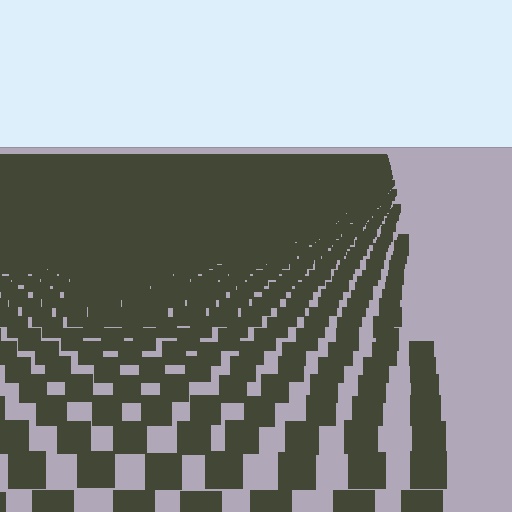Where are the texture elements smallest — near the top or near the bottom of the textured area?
Near the top.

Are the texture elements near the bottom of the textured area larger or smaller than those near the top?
Larger. Near the bottom, elements are closer to the viewer and appear at a bigger on-screen size.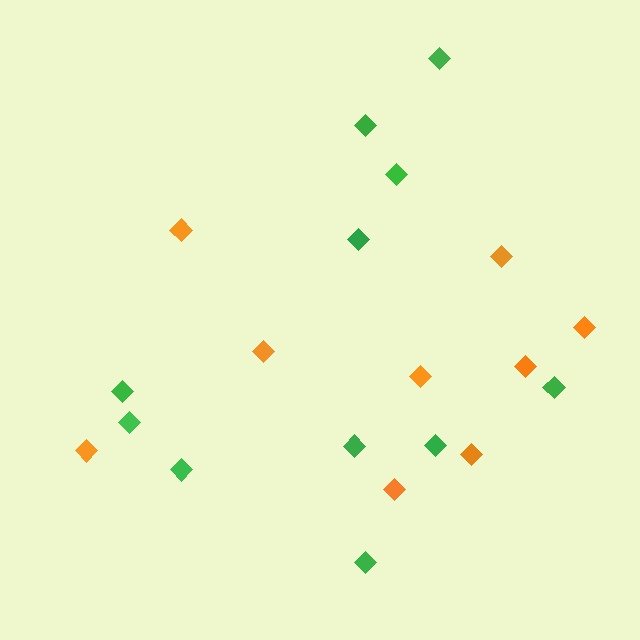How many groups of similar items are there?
There are 2 groups: one group of orange diamonds (9) and one group of green diamonds (11).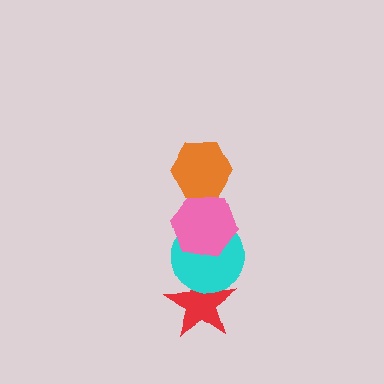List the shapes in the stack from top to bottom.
From top to bottom: the orange hexagon, the pink hexagon, the cyan circle, the red star.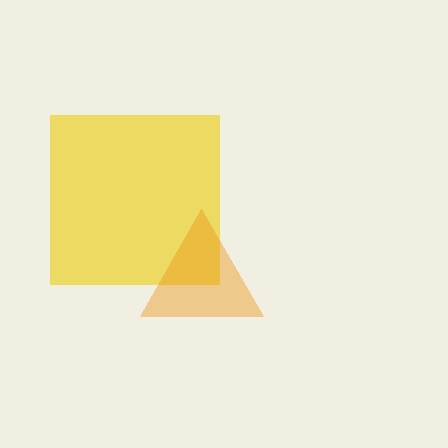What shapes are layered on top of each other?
The layered shapes are: a yellow square, an orange triangle.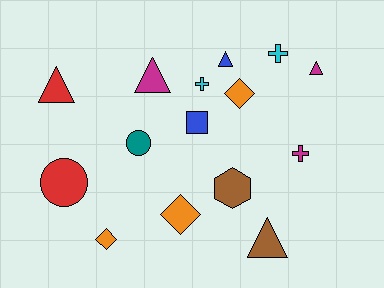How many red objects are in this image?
There are 2 red objects.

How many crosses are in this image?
There are 3 crosses.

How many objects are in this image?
There are 15 objects.